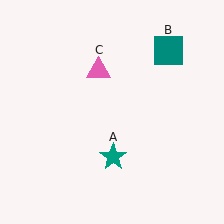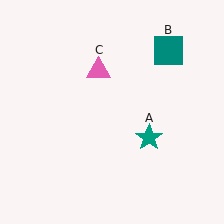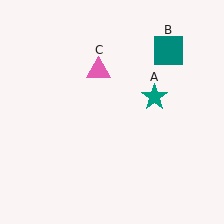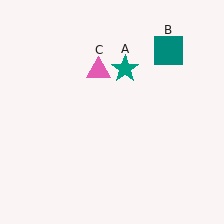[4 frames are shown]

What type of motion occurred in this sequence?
The teal star (object A) rotated counterclockwise around the center of the scene.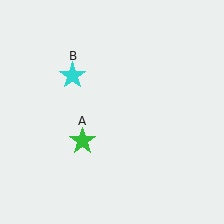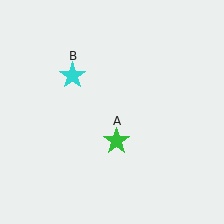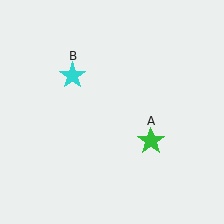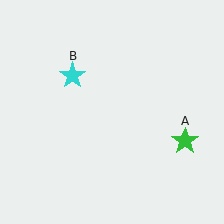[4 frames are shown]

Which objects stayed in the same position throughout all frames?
Cyan star (object B) remained stationary.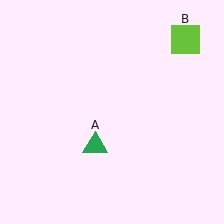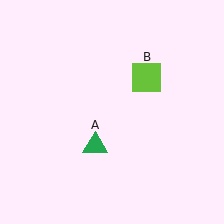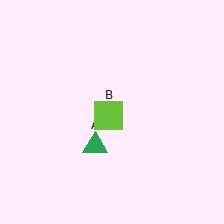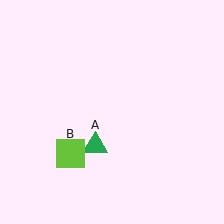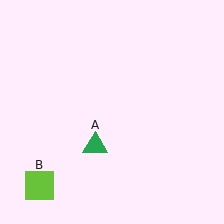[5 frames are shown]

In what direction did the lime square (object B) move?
The lime square (object B) moved down and to the left.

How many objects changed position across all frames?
1 object changed position: lime square (object B).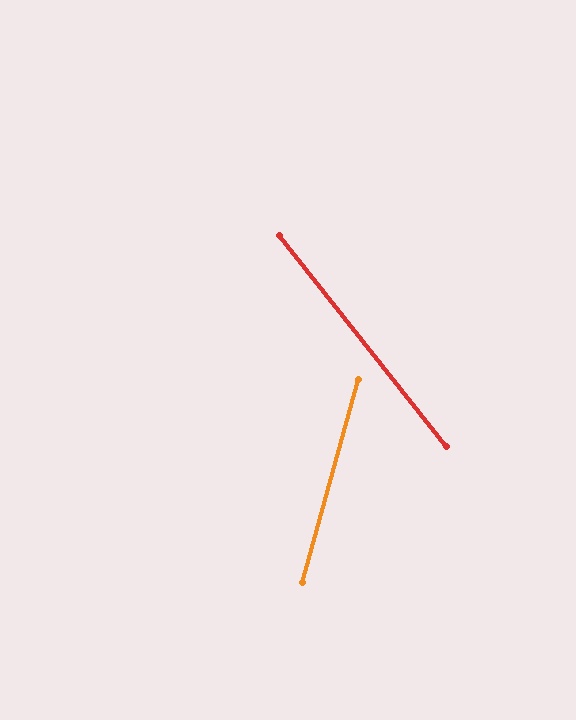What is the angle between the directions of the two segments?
Approximately 54 degrees.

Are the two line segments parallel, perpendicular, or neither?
Neither parallel nor perpendicular — they differ by about 54°.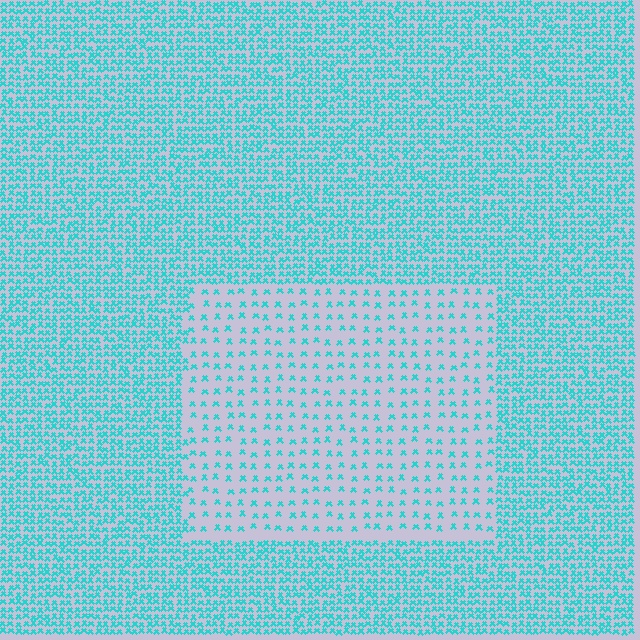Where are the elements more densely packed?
The elements are more densely packed outside the rectangle boundary.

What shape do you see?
I see a rectangle.